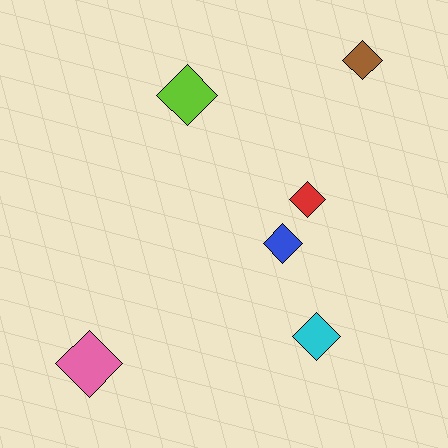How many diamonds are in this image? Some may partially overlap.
There are 6 diamonds.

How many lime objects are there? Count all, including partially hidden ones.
There is 1 lime object.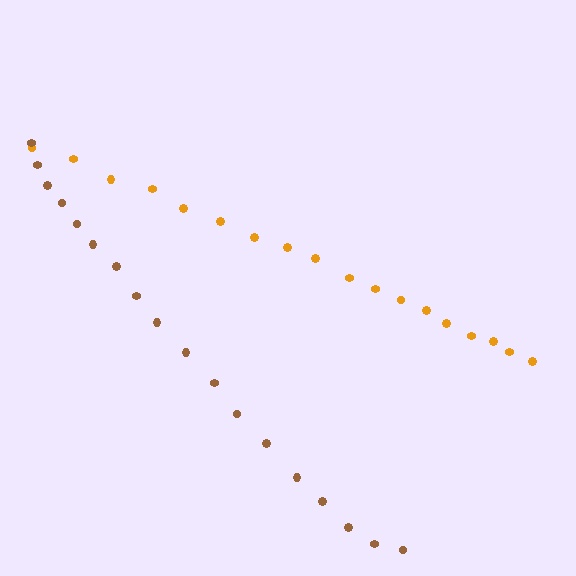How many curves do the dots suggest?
There are 2 distinct paths.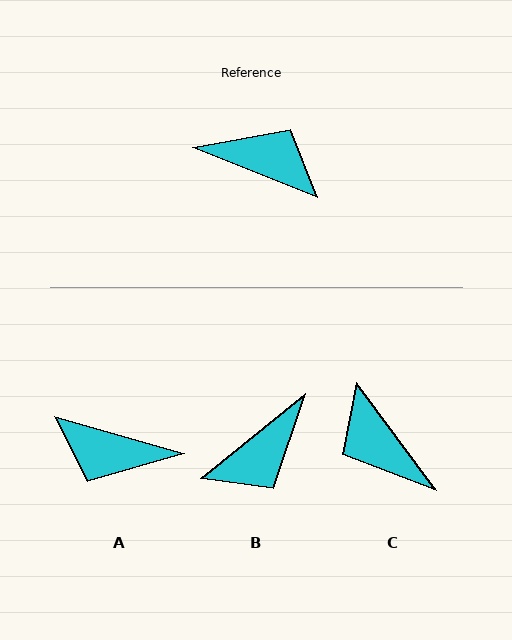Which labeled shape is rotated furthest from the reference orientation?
A, about 174 degrees away.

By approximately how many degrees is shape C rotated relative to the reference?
Approximately 148 degrees counter-clockwise.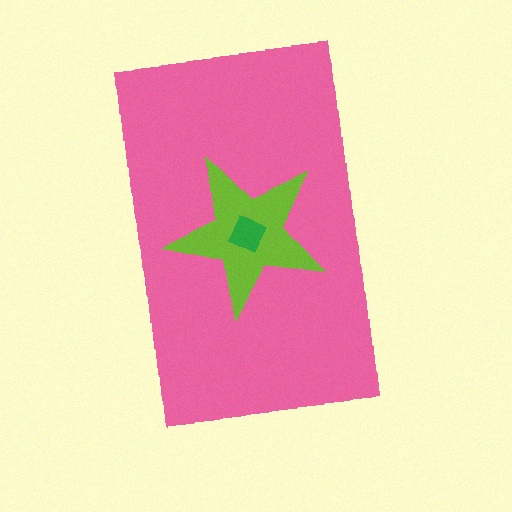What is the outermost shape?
The pink rectangle.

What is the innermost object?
The green square.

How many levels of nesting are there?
3.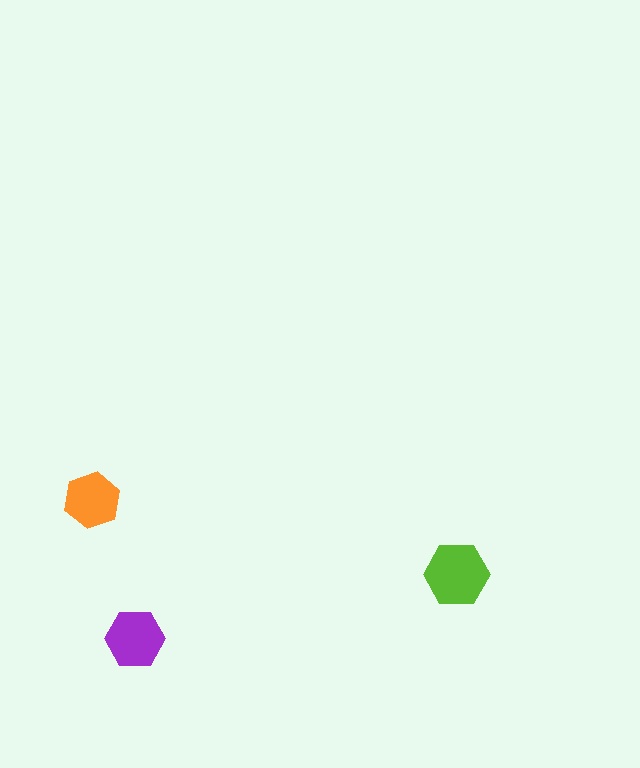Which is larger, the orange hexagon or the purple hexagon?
The purple one.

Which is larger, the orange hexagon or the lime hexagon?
The lime one.